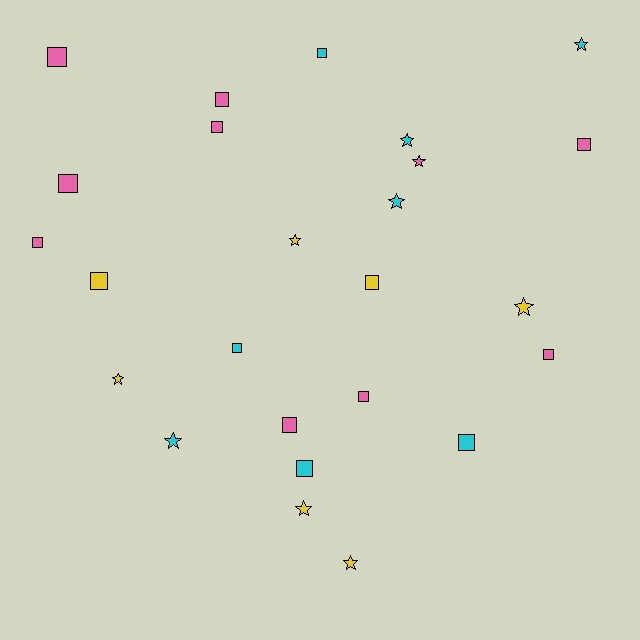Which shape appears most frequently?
Square, with 15 objects.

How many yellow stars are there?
There are 5 yellow stars.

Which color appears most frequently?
Pink, with 10 objects.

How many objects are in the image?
There are 25 objects.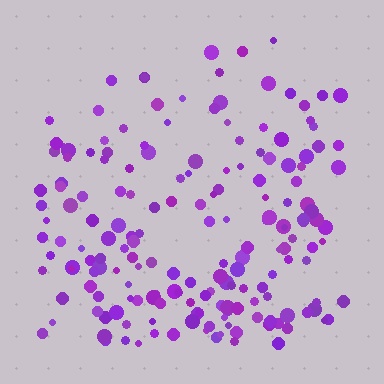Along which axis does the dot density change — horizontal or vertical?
Vertical.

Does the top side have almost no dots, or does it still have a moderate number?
Still a moderate number, just noticeably fewer than the bottom.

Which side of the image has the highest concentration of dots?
The bottom.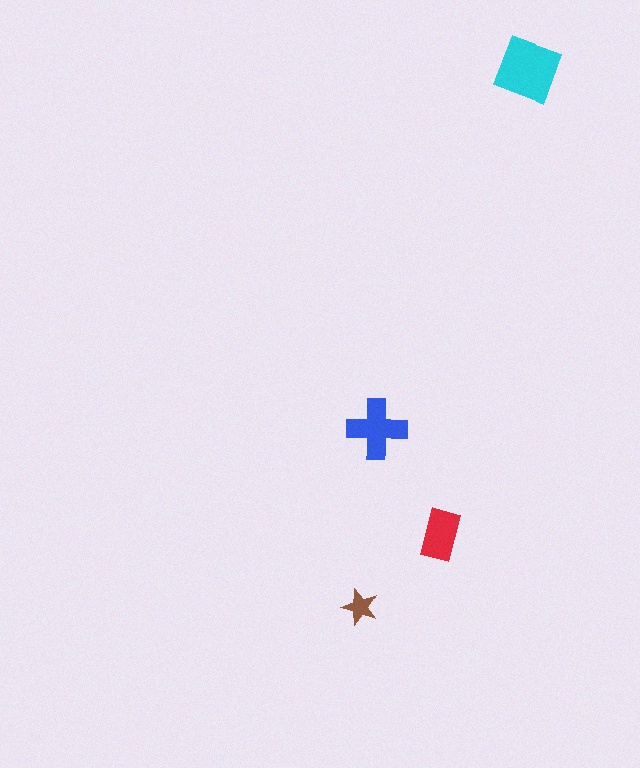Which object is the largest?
The cyan square.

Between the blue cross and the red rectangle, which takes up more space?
The blue cross.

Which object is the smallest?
The brown star.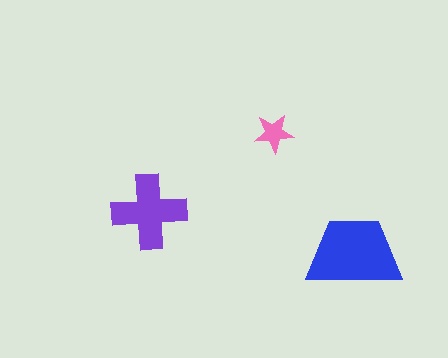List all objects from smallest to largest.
The pink star, the purple cross, the blue trapezoid.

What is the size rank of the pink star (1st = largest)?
3rd.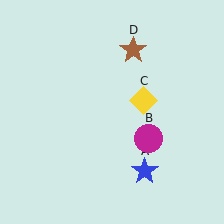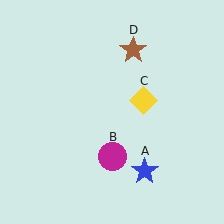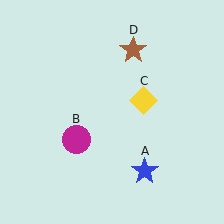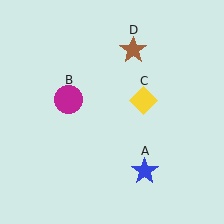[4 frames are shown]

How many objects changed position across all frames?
1 object changed position: magenta circle (object B).